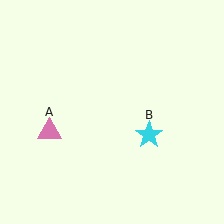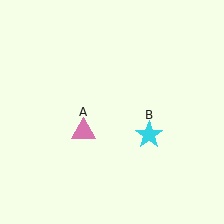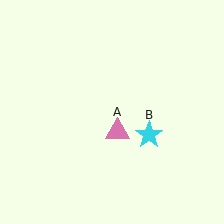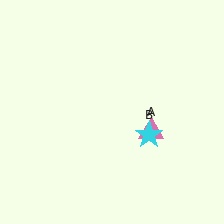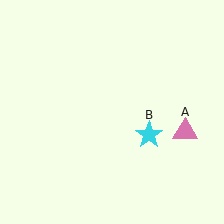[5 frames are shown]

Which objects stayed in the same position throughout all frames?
Cyan star (object B) remained stationary.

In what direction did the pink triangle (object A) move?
The pink triangle (object A) moved right.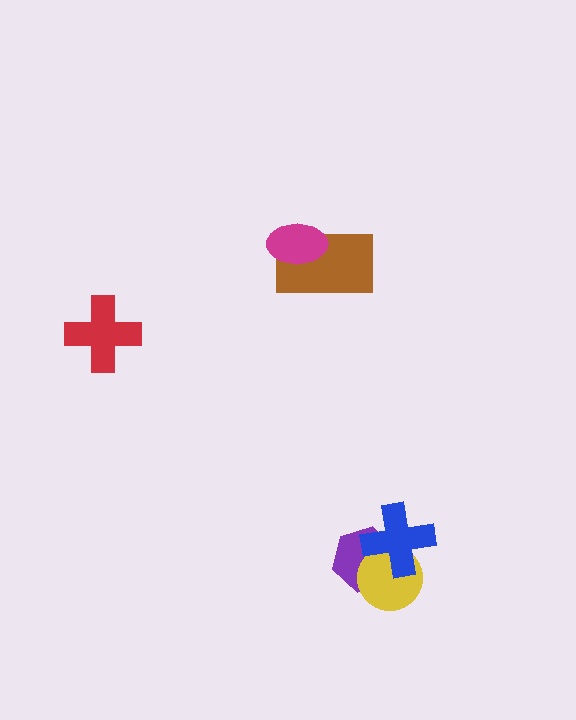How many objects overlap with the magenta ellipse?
1 object overlaps with the magenta ellipse.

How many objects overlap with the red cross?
0 objects overlap with the red cross.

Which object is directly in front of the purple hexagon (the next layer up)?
The yellow circle is directly in front of the purple hexagon.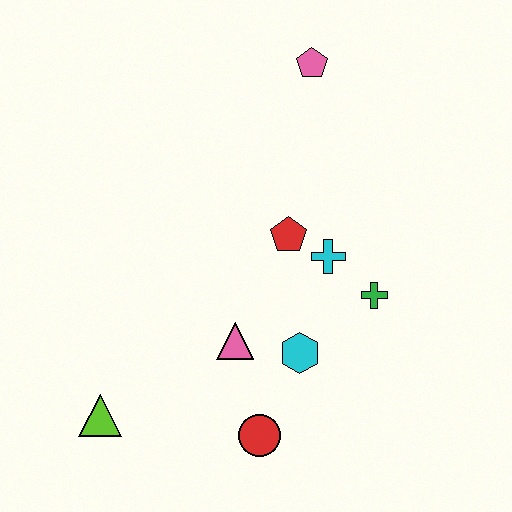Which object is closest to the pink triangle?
The cyan hexagon is closest to the pink triangle.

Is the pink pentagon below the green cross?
No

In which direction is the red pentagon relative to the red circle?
The red pentagon is above the red circle.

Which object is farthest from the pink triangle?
The pink pentagon is farthest from the pink triangle.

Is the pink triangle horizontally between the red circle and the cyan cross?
No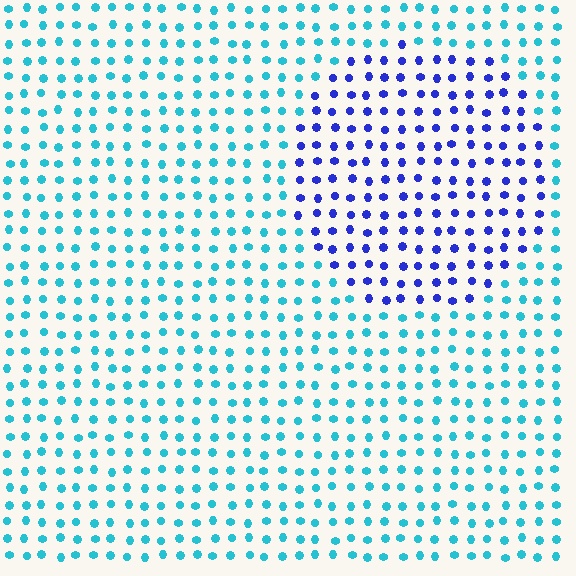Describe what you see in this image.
The image is filled with small cyan elements in a uniform arrangement. A circle-shaped region is visible where the elements are tinted to a slightly different hue, forming a subtle color boundary.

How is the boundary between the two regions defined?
The boundary is defined purely by a slight shift in hue (about 52 degrees). Spacing, size, and orientation are identical on both sides.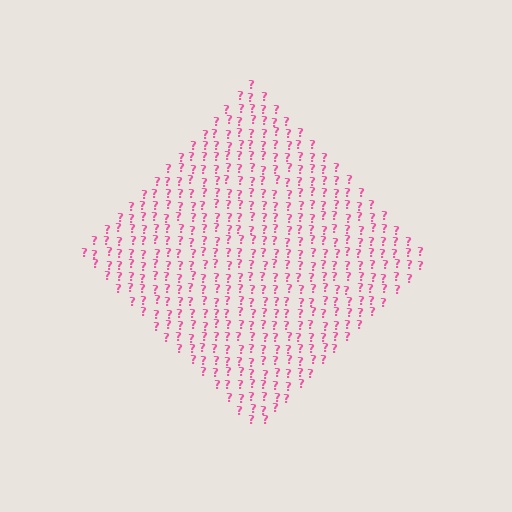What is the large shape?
The large shape is a diamond.